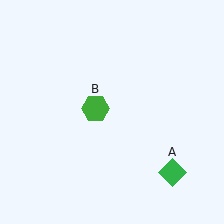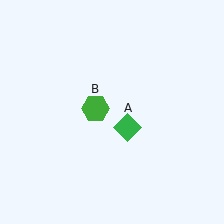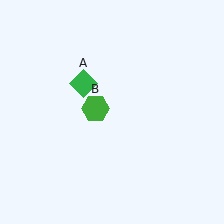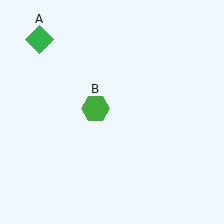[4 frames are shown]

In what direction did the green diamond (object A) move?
The green diamond (object A) moved up and to the left.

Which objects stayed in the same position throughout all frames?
Green hexagon (object B) remained stationary.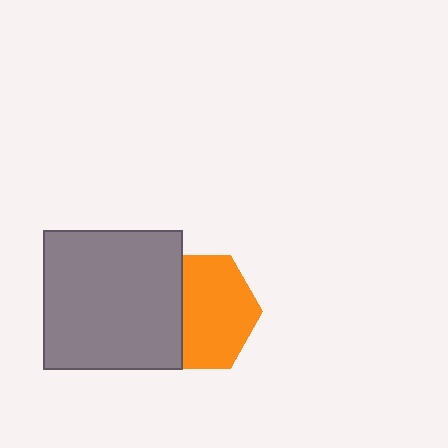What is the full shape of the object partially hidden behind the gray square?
The partially hidden object is an orange hexagon.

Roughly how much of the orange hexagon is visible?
About half of it is visible (roughly 64%).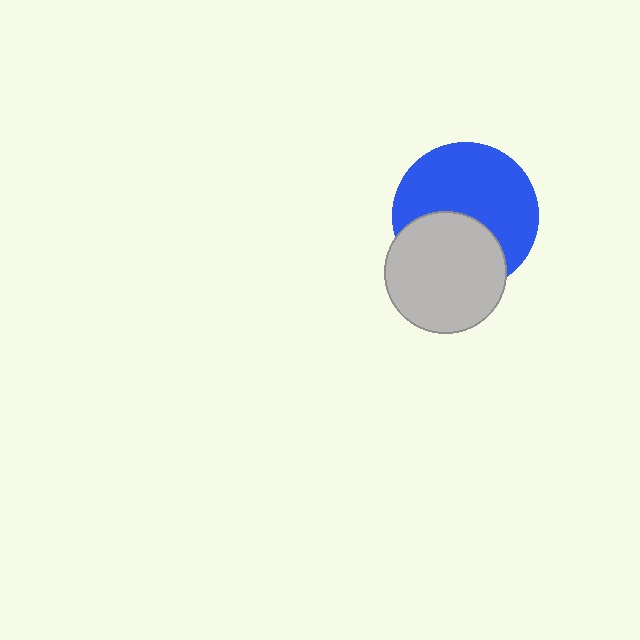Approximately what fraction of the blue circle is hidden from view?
Roughly 38% of the blue circle is hidden behind the light gray circle.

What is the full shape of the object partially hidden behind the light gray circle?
The partially hidden object is a blue circle.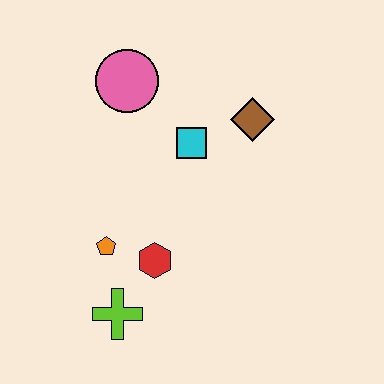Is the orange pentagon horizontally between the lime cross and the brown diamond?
No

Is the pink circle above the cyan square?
Yes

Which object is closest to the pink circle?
The cyan square is closest to the pink circle.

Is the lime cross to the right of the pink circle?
No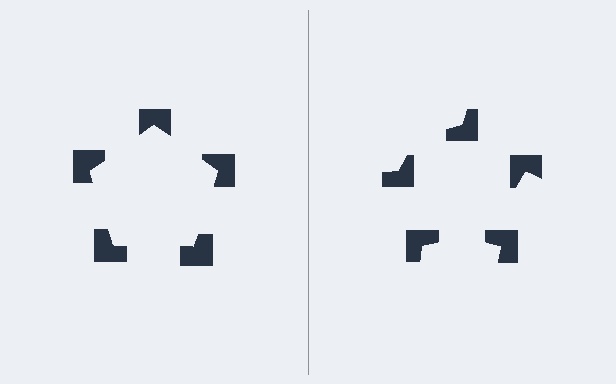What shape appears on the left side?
An illusory pentagon.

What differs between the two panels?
The notched squares are positioned identically on both sides; only the wedge orientations differ. On the left they align to a pentagon; on the right they are misaligned.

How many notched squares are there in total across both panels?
10 — 5 on each side.